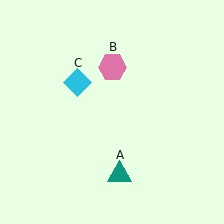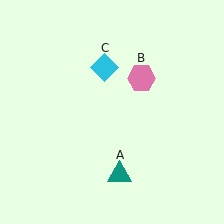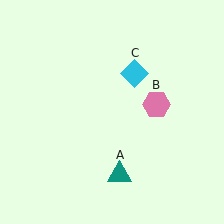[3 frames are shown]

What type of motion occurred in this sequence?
The pink hexagon (object B), cyan diamond (object C) rotated clockwise around the center of the scene.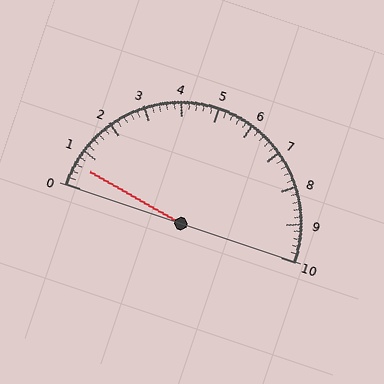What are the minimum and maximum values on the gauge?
The gauge ranges from 0 to 10.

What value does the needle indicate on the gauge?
The needle indicates approximately 0.6.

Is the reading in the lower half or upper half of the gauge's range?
The reading is in the lower half of the range (0 to 10).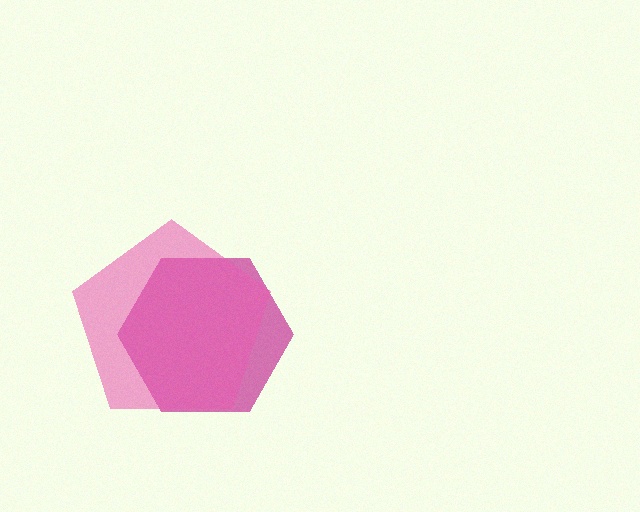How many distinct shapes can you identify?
There are 2 distinct shapes: a magenta hexagon, a pink pentagon.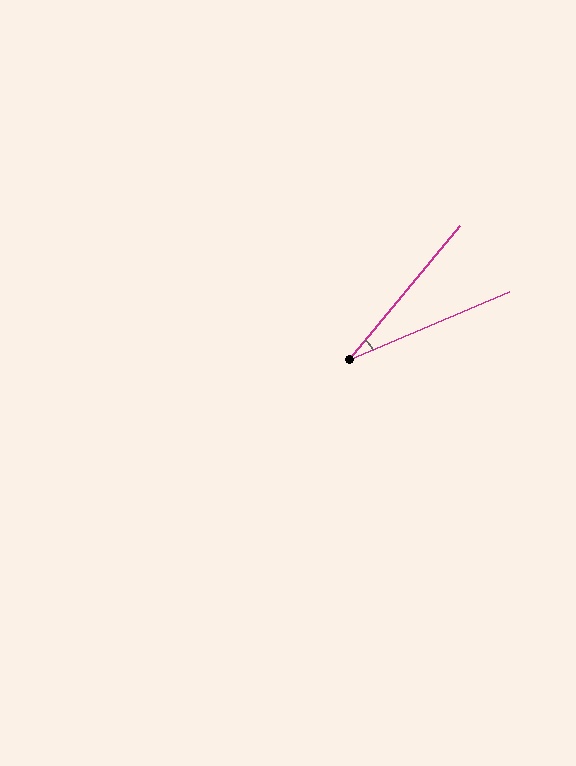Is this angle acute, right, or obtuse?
It is acute.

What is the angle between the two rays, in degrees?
Approximately 27 degrees.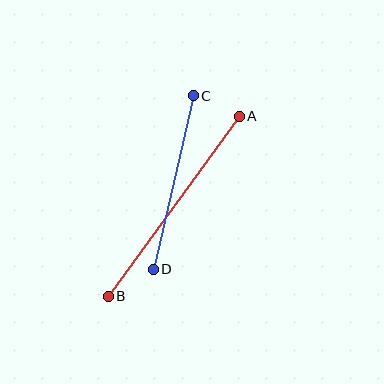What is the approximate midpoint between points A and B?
The midpoint is at approximately (174, 206) pixels.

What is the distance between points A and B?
The distance is approximately 223 pixels.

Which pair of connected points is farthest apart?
Points A and B are farthest apart.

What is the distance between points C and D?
The distance is approximately 178 pixels.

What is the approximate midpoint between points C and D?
The midpoint is at approximately (173, 183) pixels.